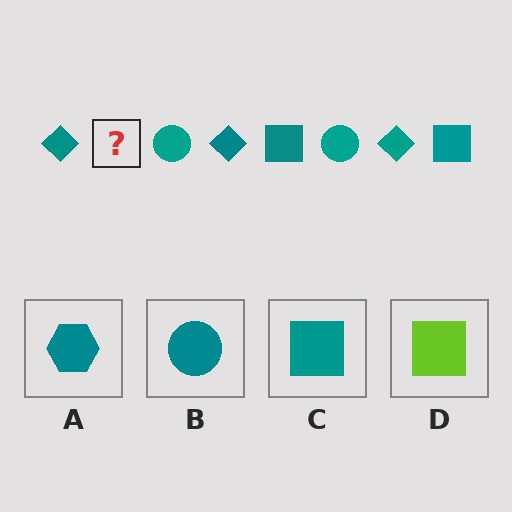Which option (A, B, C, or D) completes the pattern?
C.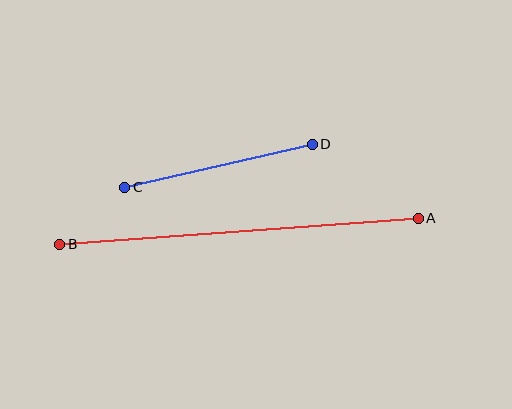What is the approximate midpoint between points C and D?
The midpoint is at approximately (218, 166) pixels.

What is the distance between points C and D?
The distance is approximately 193 pixels.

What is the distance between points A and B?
The distance is approximately 359 pixels.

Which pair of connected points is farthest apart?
Points A and B are farthest apart.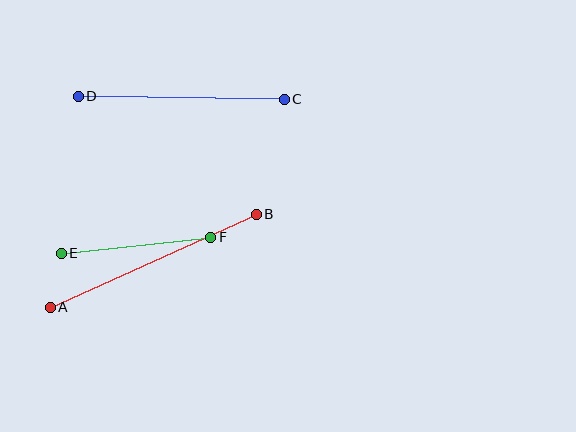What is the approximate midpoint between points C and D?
The midpoint is at approximately (181, 98) pixels.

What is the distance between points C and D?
The distance is approximately 206 pixels.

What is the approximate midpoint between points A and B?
The midpoint is at approximately (153, 261) pixels.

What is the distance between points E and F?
The distance is approximately 150 pixels.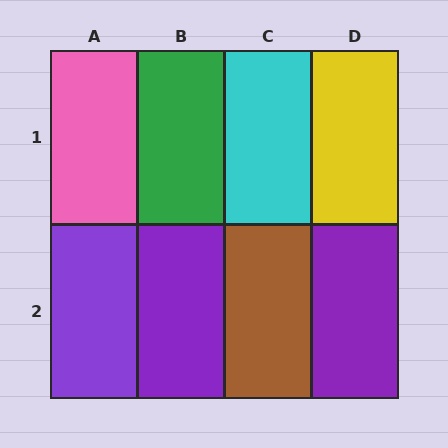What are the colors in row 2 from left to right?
Purple, purple, brown, purple.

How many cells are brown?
1 cell is brown.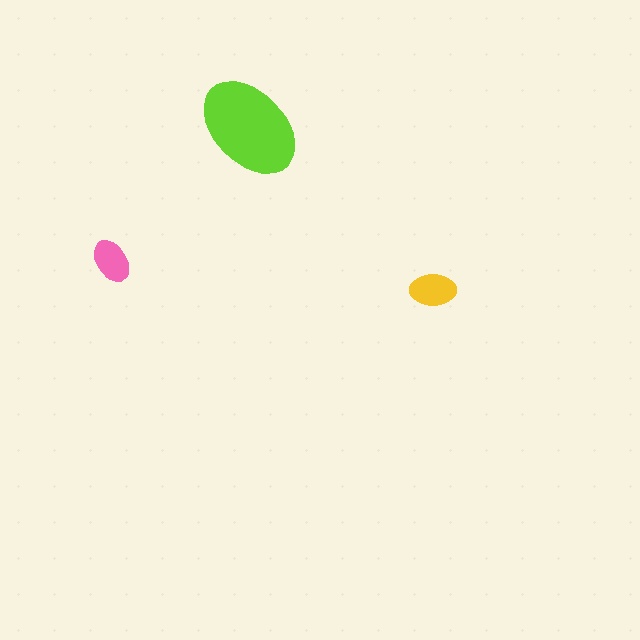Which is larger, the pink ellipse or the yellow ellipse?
The yellow one.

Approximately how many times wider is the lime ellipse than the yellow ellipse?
About 2.5 times wider.